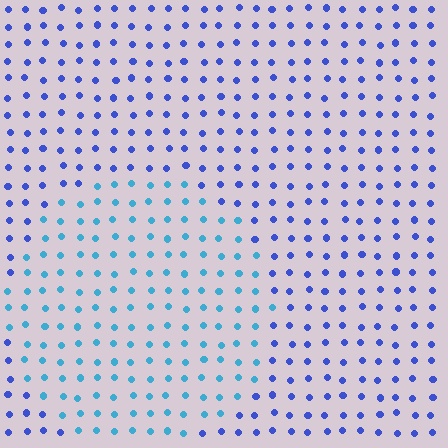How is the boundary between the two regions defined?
The boundary is defined purely by a slight shift in hue (about 37 degrees). Spacing, size, and orientation are identical on both sides.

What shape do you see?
I see a circle.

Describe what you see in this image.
The image is filled with small blue elements in a uniform arrangement. A circle-shaped region is visible where the elements are tinted to a slightly different hue, forming a subtle color boundary.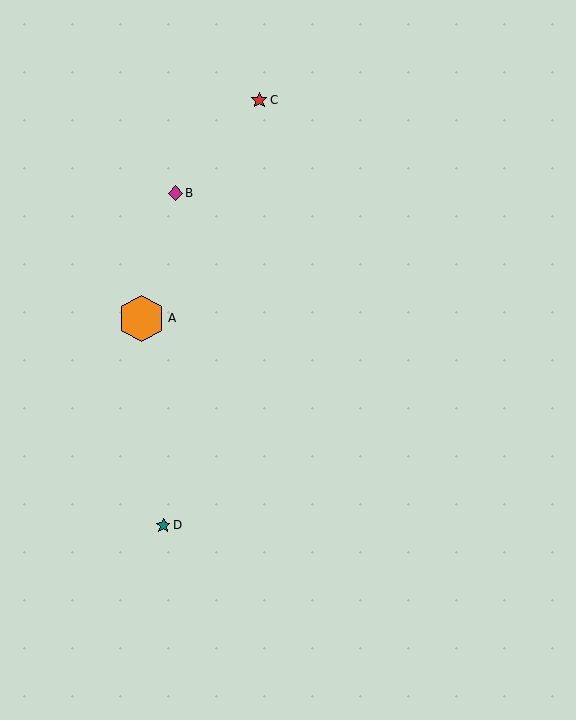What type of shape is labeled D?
Shape D is a teal star.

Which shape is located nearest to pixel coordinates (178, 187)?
The magenta diamond (labeled B) at (175, 193) is nearest to that location.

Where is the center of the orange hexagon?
The center of the orange hexagon is at (141, 318).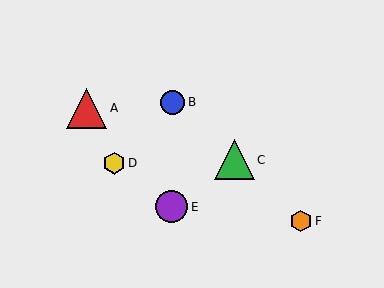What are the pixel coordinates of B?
Object B is at (172, 102).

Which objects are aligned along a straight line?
Objects B, C, F are aligned along a straight line.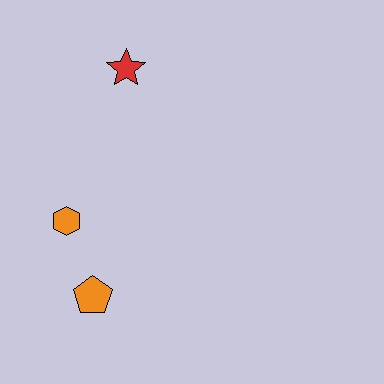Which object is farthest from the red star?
The orange pentagon is farthest from the red star.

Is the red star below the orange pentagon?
No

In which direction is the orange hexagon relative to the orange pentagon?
The orange hexagon is above the orange pentagon.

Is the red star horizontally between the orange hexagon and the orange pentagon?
No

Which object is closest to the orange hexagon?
The orange pentagon is closest to the orange hexagon.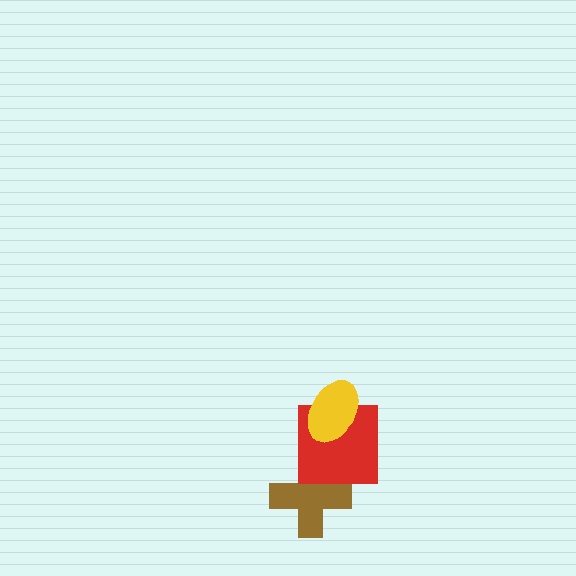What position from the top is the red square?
The red square is 2nd from the top.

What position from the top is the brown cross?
The brown cross is 3rd from the top.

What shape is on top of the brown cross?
The red square is on top of the brown cross.